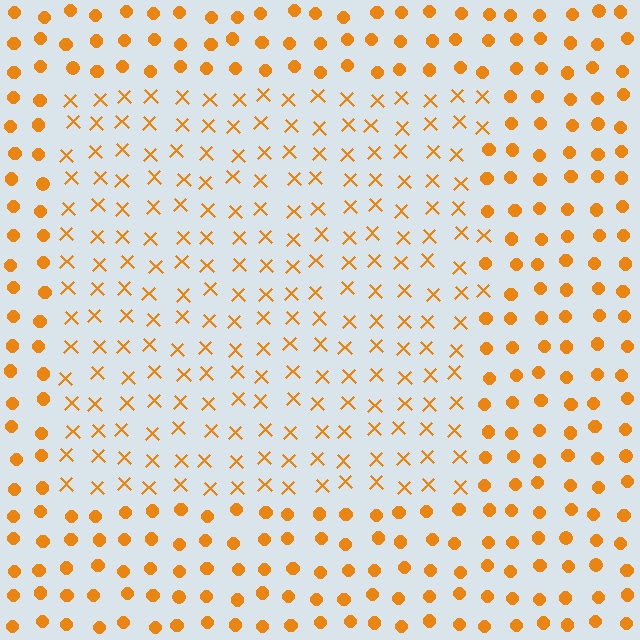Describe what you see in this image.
The image is filled with small orange elements arranged in a uniform grid. A rectangle-shaped region contains X marks, while the surrounding area contains circles. The boundary is defined purely by the change in element shape.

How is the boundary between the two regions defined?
The boundary is defined by a change in element shape: X marks inside vs. circles outside. All elements share the same color and spacing.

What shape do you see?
I see a rectangle.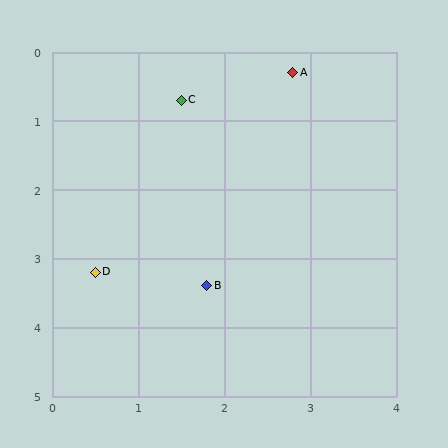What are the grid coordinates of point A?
Point A is at approximately (2.8, 0.3).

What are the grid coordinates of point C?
Point C is at approximately (1.5, 0.7).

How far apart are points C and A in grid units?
Points C and A are about 1.4 grid units apart.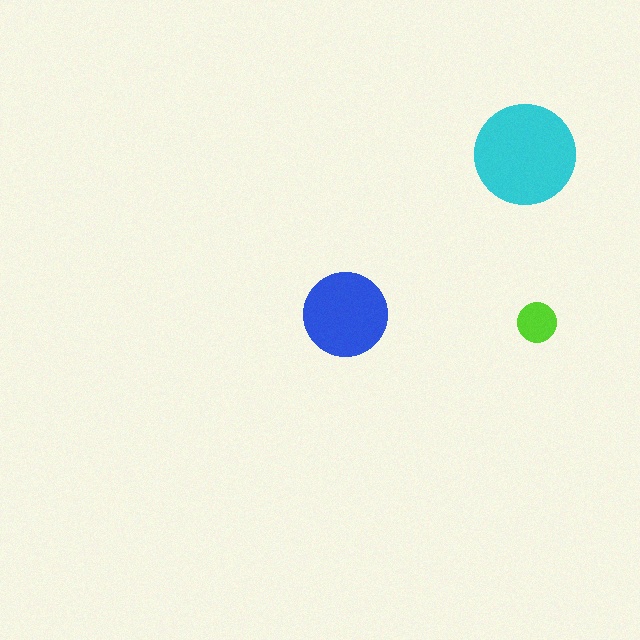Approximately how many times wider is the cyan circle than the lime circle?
About 2.5 times wider.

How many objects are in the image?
There are 3 objects in the image.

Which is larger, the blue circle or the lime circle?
The blue one.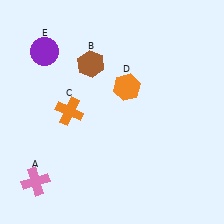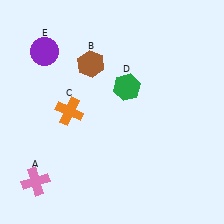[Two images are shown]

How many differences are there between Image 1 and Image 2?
There is 1 difference between the two images.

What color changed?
The hexagon (D) changed from orange in Image 1 to green in Image 2.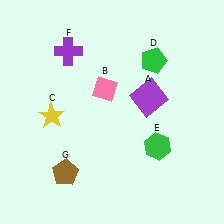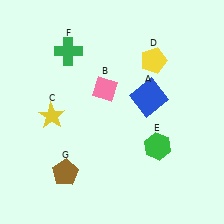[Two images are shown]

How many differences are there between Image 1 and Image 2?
There are 3 differences between the two images.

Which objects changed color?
A changed from purple to blue. D changed from green to yellow. F changed from purple to green.